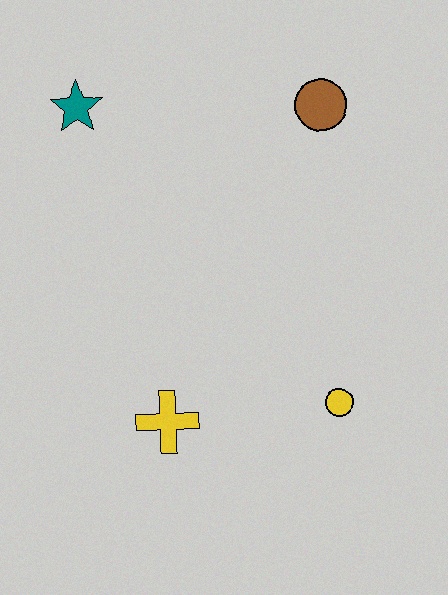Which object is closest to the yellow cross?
The yellow circle is closest to the yellow cross.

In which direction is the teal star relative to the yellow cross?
The teal star is above the yellow cross.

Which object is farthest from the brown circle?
The yellow cross is farthest from the brown circle.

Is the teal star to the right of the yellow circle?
No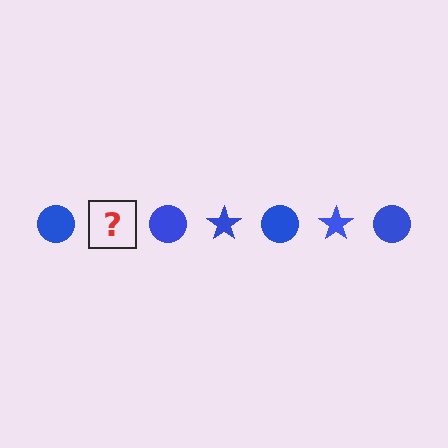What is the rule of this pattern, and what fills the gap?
The rule is that the pattern cycles through circle, star shapes in blue. The gap should be filled with a blue star.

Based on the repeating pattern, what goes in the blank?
The blank should be a blue star.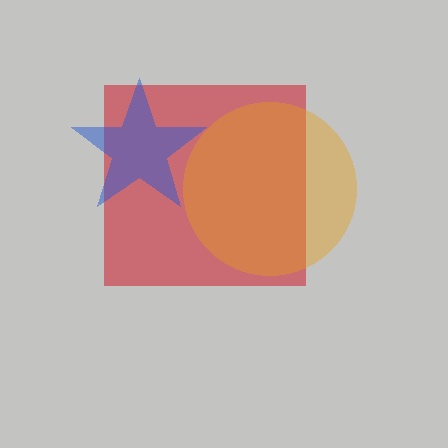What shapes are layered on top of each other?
The layered shapes are: a red square, an orange circle, a blue star.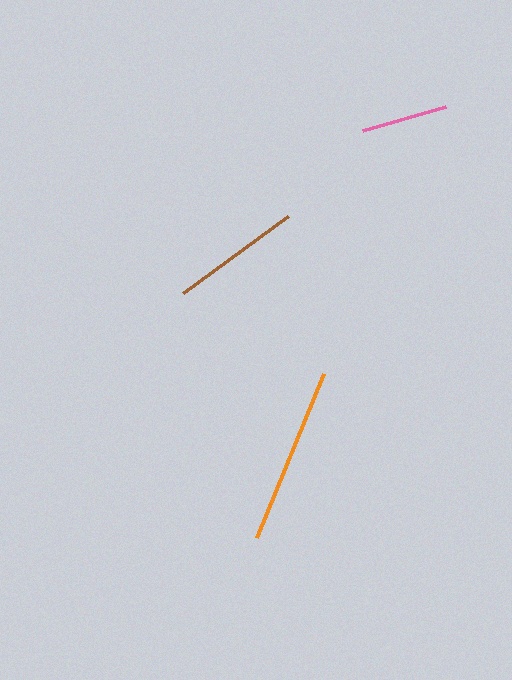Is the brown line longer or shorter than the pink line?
The brown line is longer than the pink line.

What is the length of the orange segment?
The orange segment is approximately 177 pixels long.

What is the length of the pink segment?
The pink segment is approximately 87 pixels long.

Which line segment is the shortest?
The pink line is the shortest at approximately 87 pixels.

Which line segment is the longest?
The orange line is the longest at approximately 177 pixels.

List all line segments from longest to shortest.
From longest to shortest: orange, brown, pink.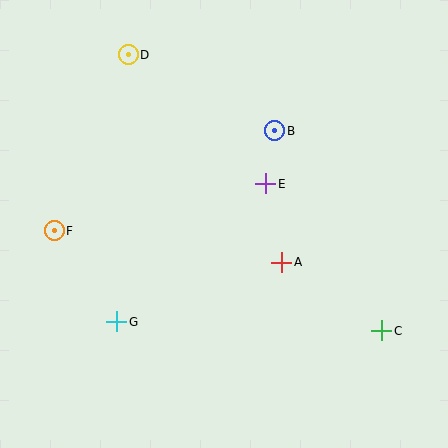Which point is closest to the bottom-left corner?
Point G is closest to the bottom-left corner.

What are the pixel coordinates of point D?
Point D is at (128, 55).